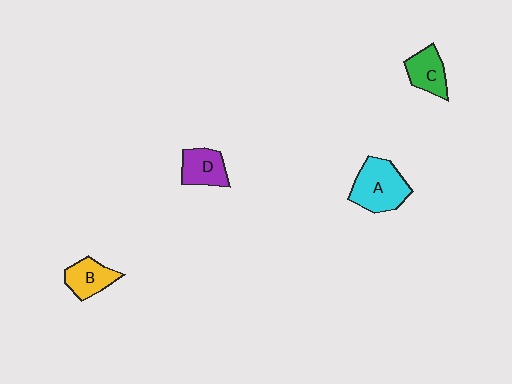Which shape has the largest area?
Shape A (cyan).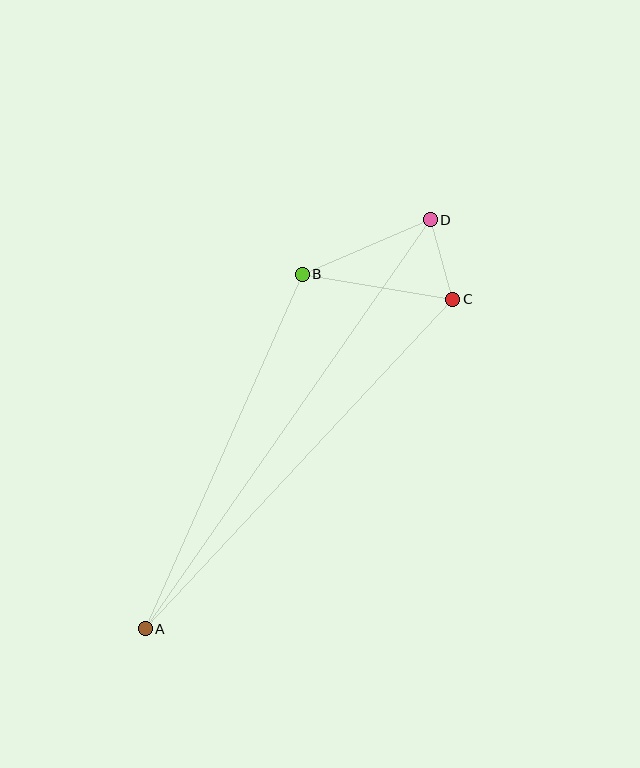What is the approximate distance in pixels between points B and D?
The distance between B and D is approximately 139 pixels.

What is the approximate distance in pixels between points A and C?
The distance between A and C is approximately 451 pixels.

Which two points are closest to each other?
Points C and D are closest to each other.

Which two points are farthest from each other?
Points A and D are farthest from each other.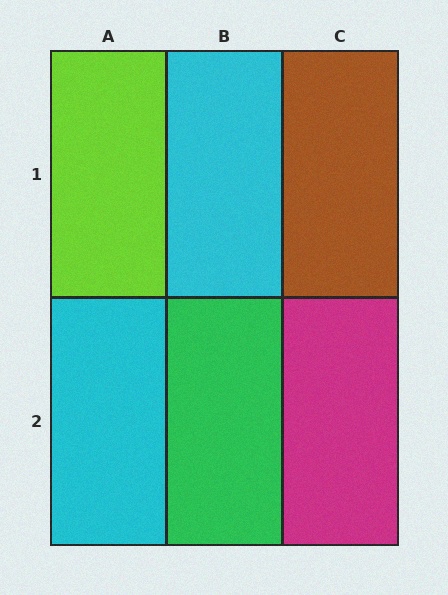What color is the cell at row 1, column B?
Cyan.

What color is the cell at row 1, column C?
Brown.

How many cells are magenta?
1 cell is magenta.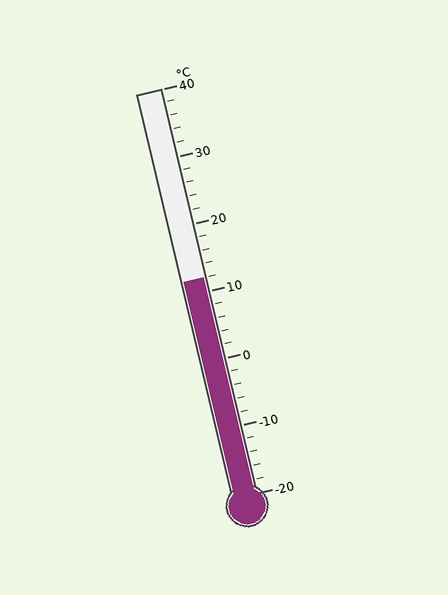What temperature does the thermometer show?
The thermometer shows approximately 12°C.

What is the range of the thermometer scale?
The thermometer scale ranges from -20°C to 40°C.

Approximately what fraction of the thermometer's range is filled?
The thermometer is filled to approximately 55% of its range.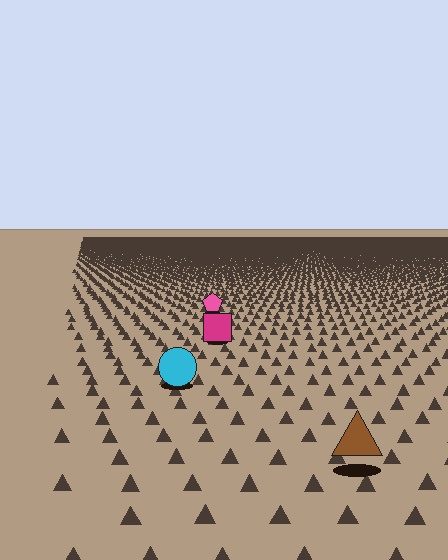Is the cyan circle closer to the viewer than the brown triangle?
No. The brown triangle is closer — you can tell from the texture gradient: the ground texture is coarser near it.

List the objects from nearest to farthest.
From nearest to farthest: the brown triangle, the cyan circle, the magenta square, the pink pentagon.